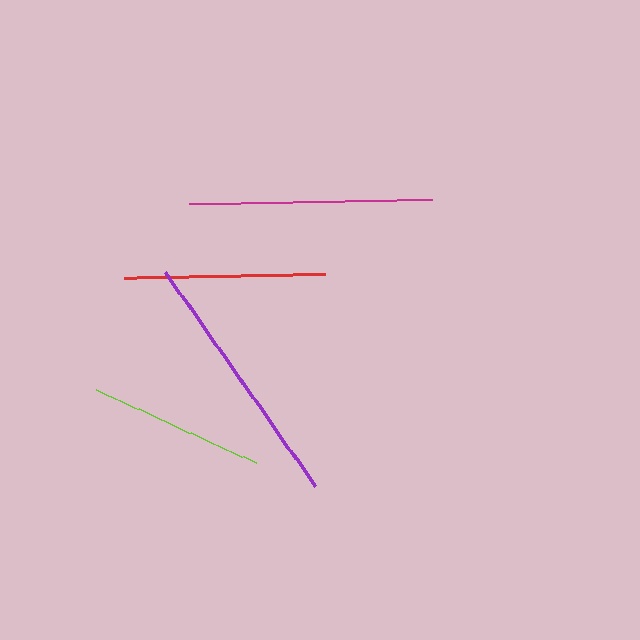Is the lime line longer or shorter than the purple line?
The purple line is longer than the lime line.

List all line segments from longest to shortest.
From longest to shortest: purple, magenta, red, lime.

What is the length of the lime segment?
The lime segment is approximately 175 pixels long.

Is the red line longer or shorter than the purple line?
The purple line is longer than the red line.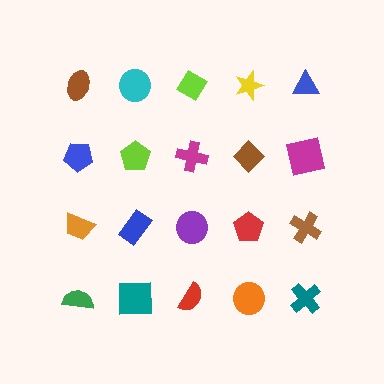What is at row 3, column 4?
A red pentagon.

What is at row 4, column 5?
A teal cross.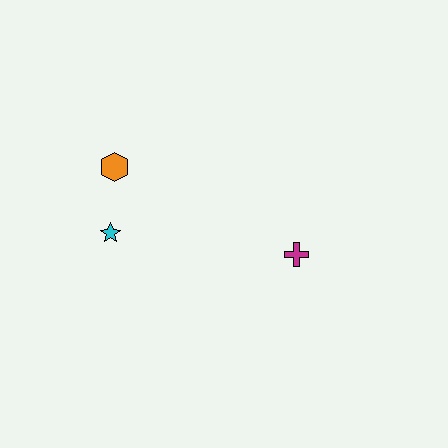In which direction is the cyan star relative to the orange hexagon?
The cyan star is below the orange hexagon.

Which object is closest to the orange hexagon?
The cyan star is closest to the orange hexagon.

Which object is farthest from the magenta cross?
The orange hexagon is farthest from the magenta cross.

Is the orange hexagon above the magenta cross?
Yes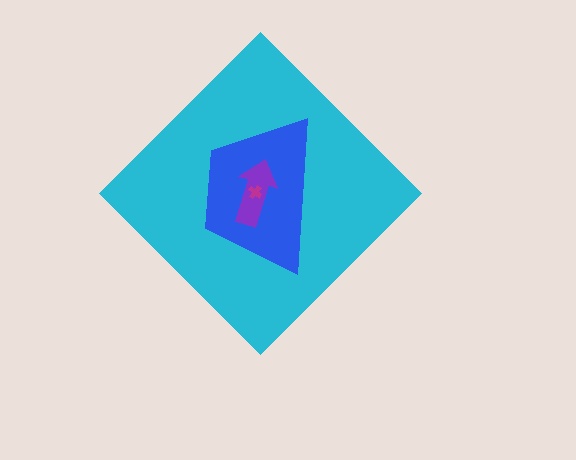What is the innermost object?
The magenta cross.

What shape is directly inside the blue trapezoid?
The purple arrow.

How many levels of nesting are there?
4.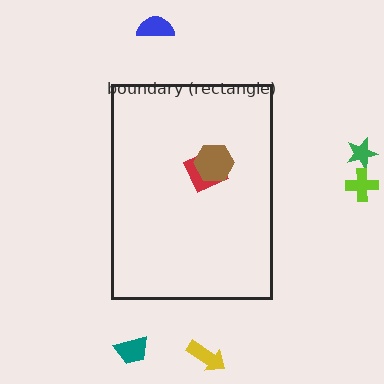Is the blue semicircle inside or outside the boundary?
Outside.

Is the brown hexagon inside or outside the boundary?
Inside.